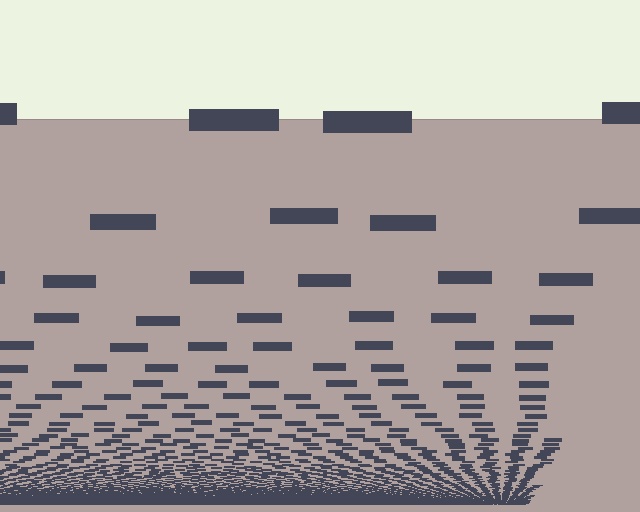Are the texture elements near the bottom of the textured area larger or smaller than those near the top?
Smaller. The gradient is inverted — elements near the bottom are smaller and denser.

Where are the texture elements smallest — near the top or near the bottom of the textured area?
Near the bottom.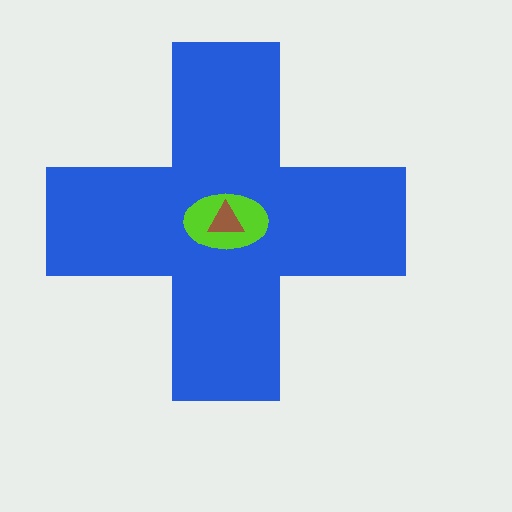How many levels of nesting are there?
3.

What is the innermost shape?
The brown triangle.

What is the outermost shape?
The blue cross.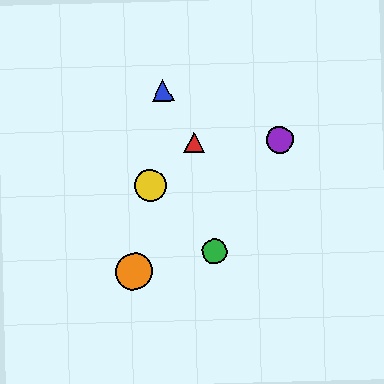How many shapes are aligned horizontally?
2 shapes (the red triangle, the purple circle) are aligned horizontally.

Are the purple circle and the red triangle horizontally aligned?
Yes, both are at y≈140.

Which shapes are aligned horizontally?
The red triangle, the purple circle are aligned horizontally.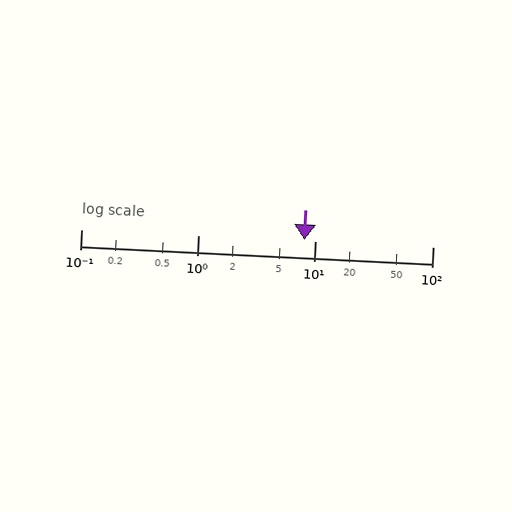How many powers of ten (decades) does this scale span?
The scale spans 3 decades, from 0.1 to 100.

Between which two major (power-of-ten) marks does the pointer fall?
The pointer is between 1 and 10.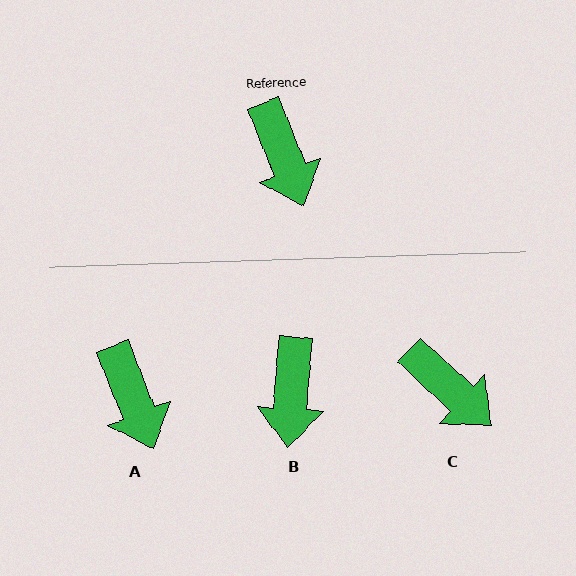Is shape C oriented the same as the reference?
No, it is off by about 26 degrees.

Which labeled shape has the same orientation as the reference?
A.